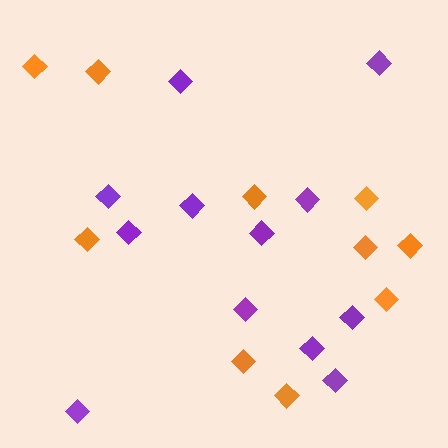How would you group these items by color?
There are 2 groups: one group of purple diamonds (12) and one group of orange diamonds (10).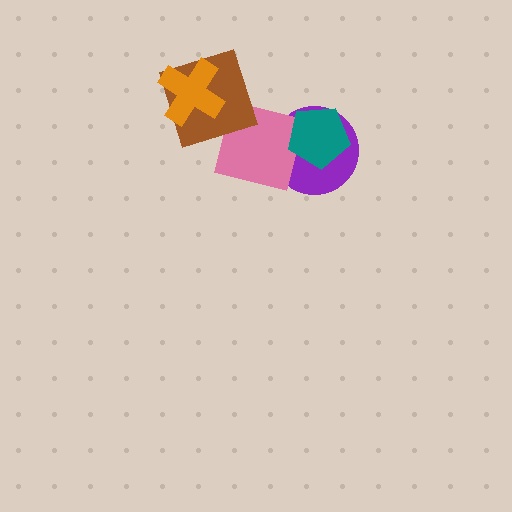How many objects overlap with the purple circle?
2 objects overlap with the purple circle.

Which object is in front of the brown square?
The orange cross is in front of the brown square.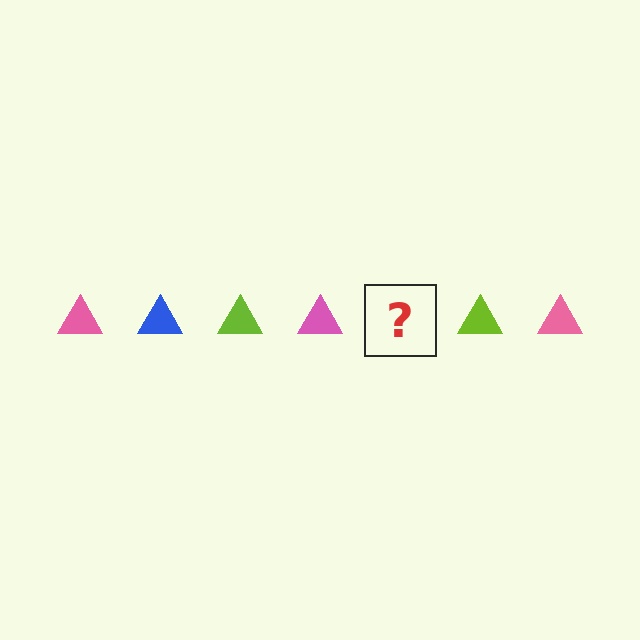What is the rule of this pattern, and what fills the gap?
The rule is that the pattern cycles through pink, blue, lime triangles. The gap should be filled with a blue triangle.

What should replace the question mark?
The question mark should be replaced with a blue triangle.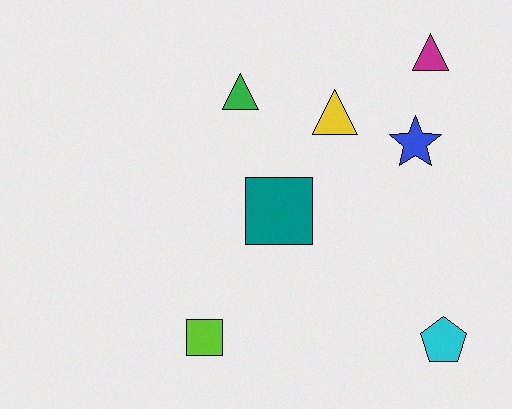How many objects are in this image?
There are 7 objects.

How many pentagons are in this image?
There is 1 pentagon.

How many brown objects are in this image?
There are no brown objects.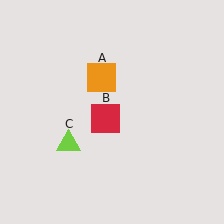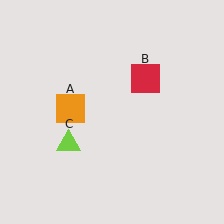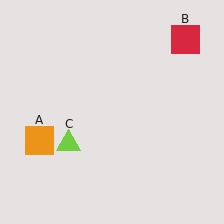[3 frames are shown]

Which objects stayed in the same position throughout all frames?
Lime triangle (object C) remained stationary.